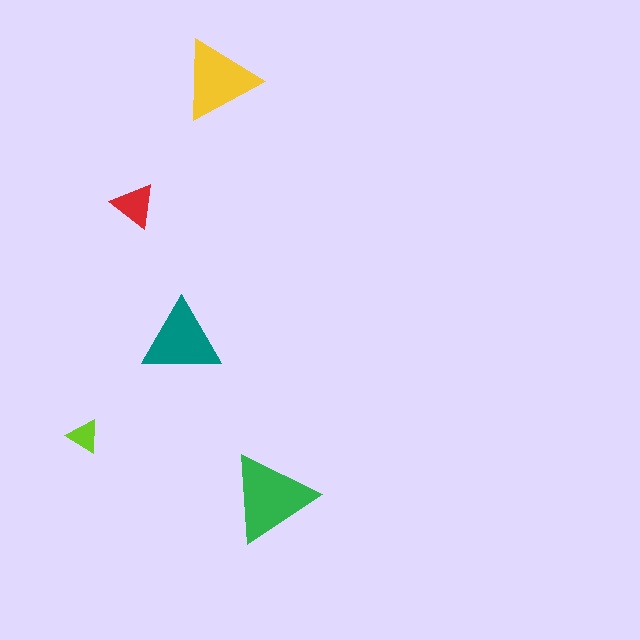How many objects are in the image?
There are 5 objects in the image.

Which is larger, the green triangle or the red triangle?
The green one.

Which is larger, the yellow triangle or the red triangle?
The yellow one.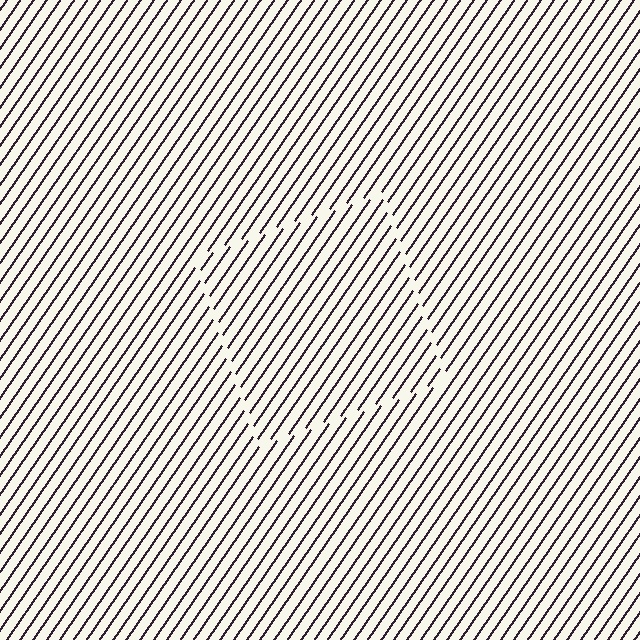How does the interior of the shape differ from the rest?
The interior of the shape contains the same grating, shifted by half a period — the contour is defined by the phase discontinuity where line-ends from the inner and outer gratings abut.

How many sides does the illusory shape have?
4 sides — the line-ends trace a square.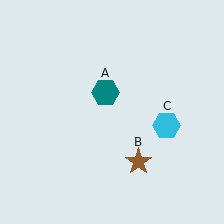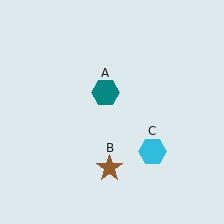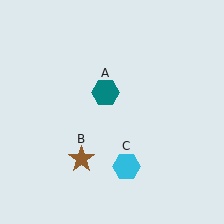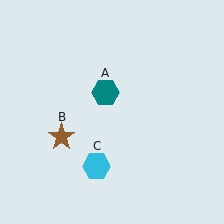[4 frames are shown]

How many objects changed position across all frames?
2 objects changed position: brown star (object B), cyan hexagon (object C).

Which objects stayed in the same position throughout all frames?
Teal hexagon (object A) remained stationary.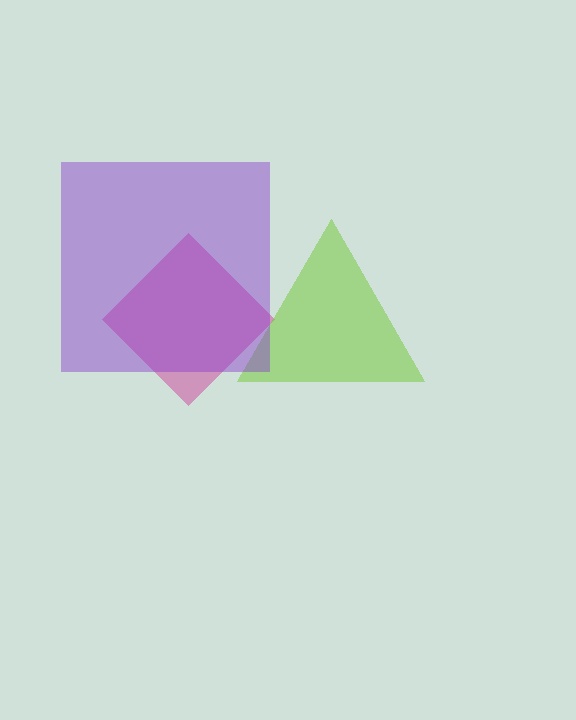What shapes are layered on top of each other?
The layered shapes are: a magenta diamond, a lime triangle, a purple square.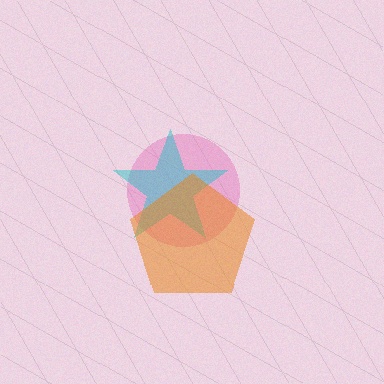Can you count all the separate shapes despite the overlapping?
Yes, there are 3 separate shapes.